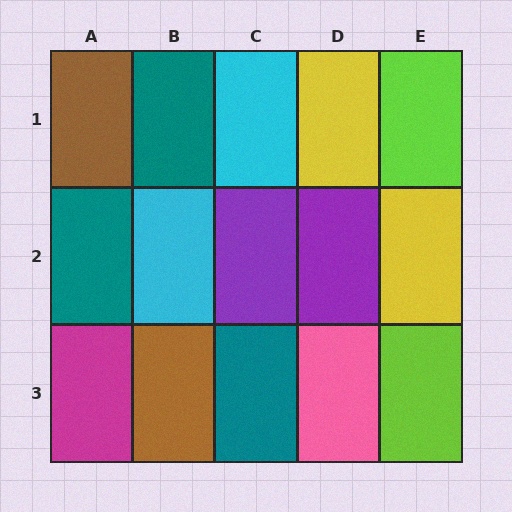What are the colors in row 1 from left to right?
Brown, teal, cyan, yellow, lime.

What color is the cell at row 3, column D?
Pink.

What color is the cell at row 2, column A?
Teal.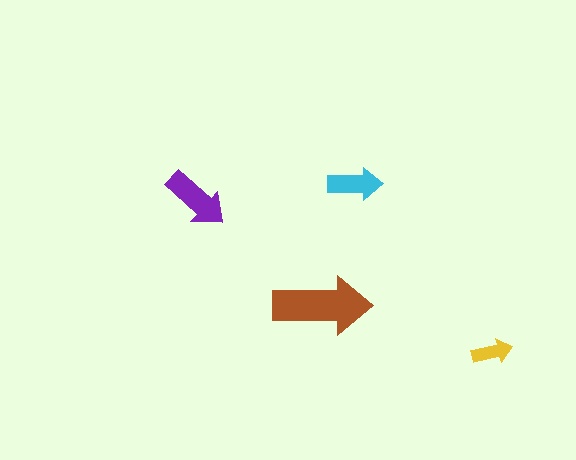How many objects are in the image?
There are 4 objects in the image.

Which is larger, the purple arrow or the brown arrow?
The brown one.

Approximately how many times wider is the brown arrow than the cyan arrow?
About 2 times wider.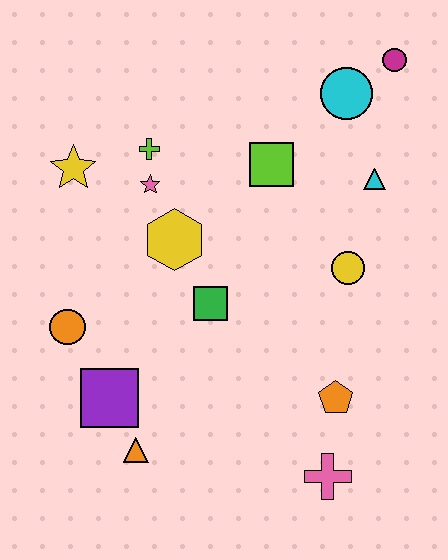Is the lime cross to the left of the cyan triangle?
Yes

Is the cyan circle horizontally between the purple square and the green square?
No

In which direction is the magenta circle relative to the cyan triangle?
The magenta circle is above the cyan triangle.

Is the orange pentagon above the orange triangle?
Yes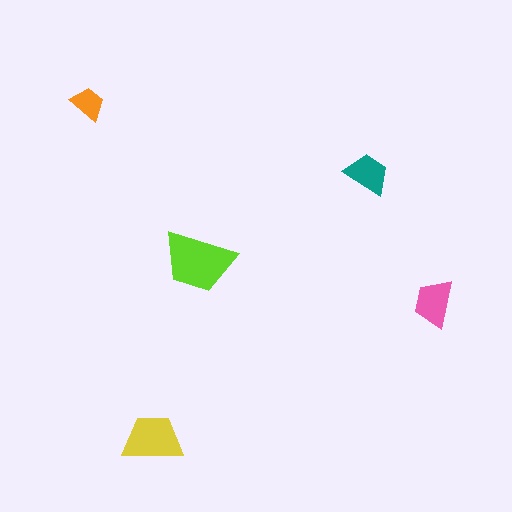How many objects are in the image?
There are 5 objects in the image.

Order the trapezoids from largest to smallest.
the lime one, the yellow one, the pink one, the teal one, the orange one.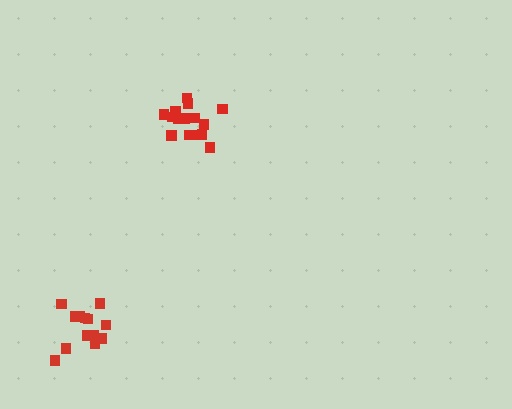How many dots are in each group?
Group 1: 13 dots, Group 2: 15 dots (28 total).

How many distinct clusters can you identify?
There are 2 distinct clusters.